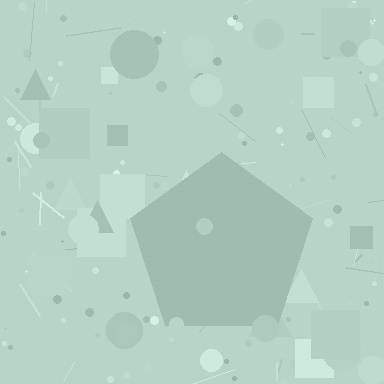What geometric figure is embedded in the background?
A pentagon is embedded in the background.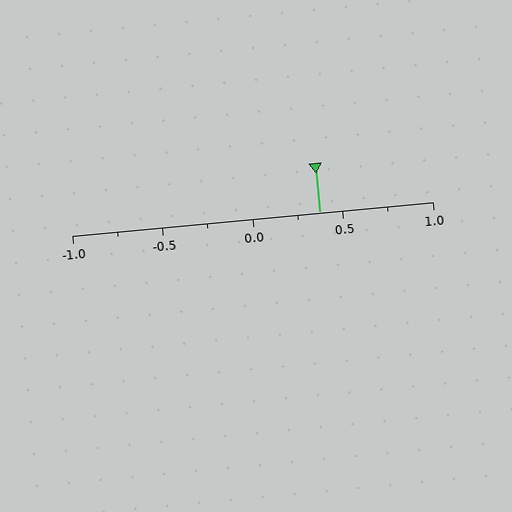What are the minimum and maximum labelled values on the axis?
The axis runs from -1.0 to 1.0.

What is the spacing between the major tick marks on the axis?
The major ticks are spaced 0.5 apart.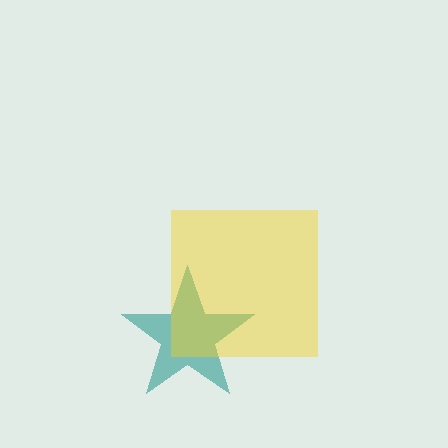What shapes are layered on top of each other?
The layered shapes are: a teal star, a yellow square.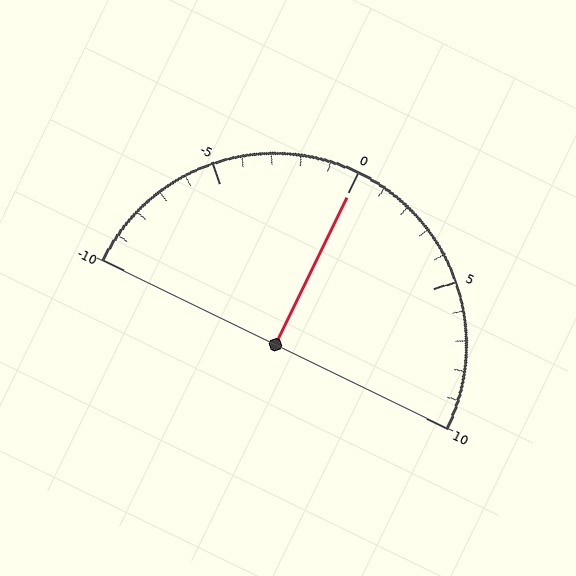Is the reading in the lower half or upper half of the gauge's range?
The reading is in the upper half of the range (-10 to 10).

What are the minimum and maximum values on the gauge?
The gauge ranges from -10 to 10.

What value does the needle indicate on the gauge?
The needle indicates approximately 0.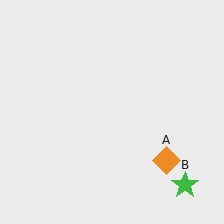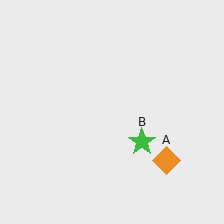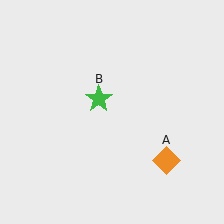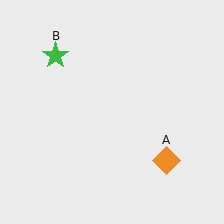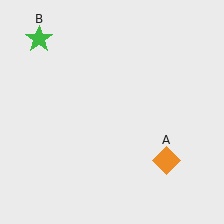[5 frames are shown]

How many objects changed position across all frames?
1 object changed position: green star (object B).